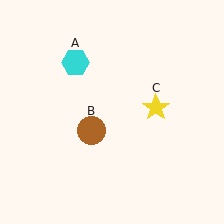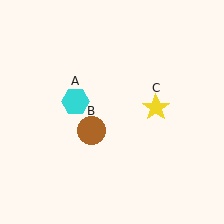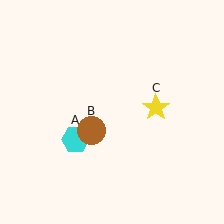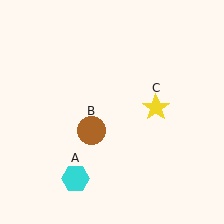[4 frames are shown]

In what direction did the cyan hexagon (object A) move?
The cyan hexagon (object A) moved down.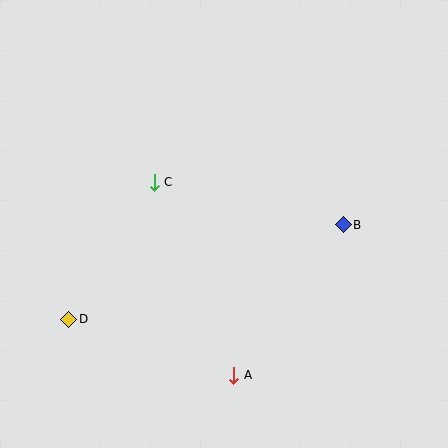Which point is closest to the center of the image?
Point C at (154, 182) is closest to the center.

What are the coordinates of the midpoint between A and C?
The midpoint between A and C is at (194, 279).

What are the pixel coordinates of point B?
Point B is at (343, 225).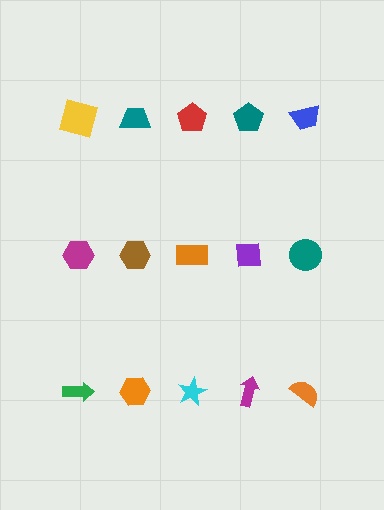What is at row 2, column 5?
A teal circle.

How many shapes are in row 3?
5 shapes.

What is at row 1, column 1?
A yellow square.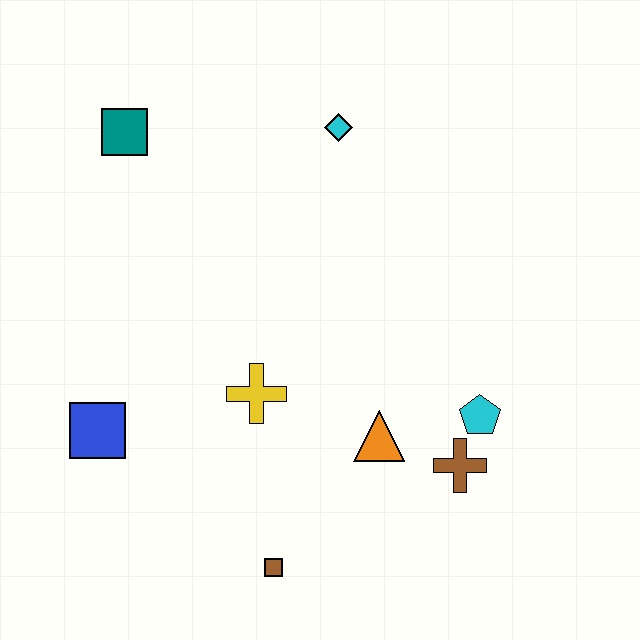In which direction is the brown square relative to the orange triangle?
The brown square is below the orange triangle.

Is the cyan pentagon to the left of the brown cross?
No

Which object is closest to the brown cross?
The cyan pentagon is closest to the brown cross.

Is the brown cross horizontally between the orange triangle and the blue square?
No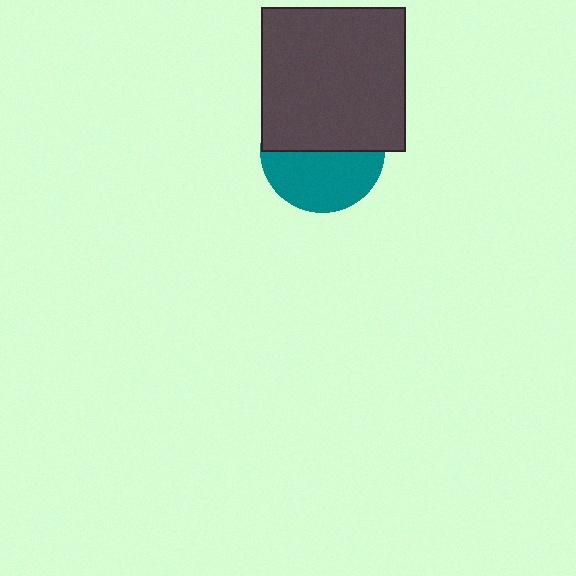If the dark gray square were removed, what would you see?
You would see the complete teal circle.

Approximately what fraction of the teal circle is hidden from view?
Roughly 51% of the teal circle is hidden behind the dark gray square.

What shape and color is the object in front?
The object in front is a dark gray square.